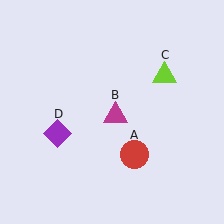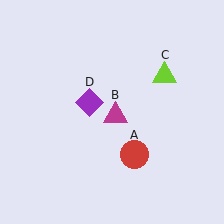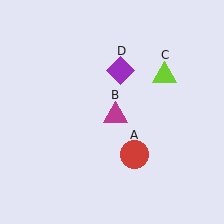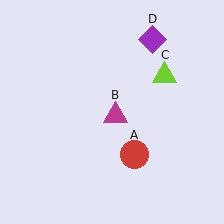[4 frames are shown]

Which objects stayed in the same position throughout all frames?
Red circle (object A) and magenta triangle (object B) and lime triangle (object C) remained stationary.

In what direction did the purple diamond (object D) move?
The purple diamond (object D) moved up and to the right.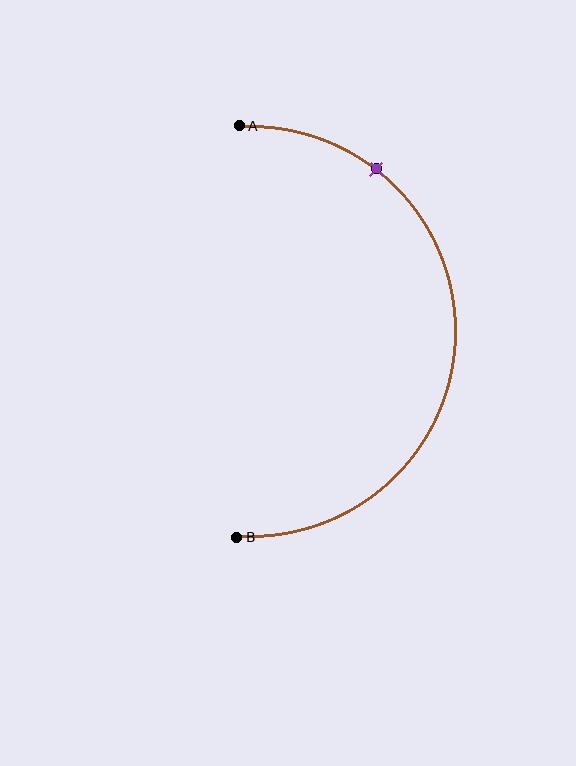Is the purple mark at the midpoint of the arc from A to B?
No. The purple mark lies on the arc but is closer to endpoint A. The arc midpoint would be at the point on the curve equidistant along the arc from both A and B.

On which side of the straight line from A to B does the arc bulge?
The arc bulges to the right of the straight line connecting A and B.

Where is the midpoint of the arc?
The arc midpoint is the point on the curve farthest from the straight line joining A and B. It sits to the right of that line.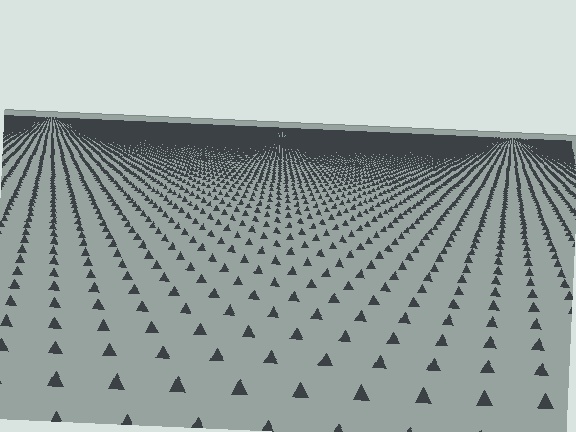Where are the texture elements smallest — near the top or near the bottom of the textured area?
Near the top.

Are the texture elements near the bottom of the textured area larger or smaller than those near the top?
Larger. Near the bottom, elements are closer to the viewer and appear at a bigger on-screen size.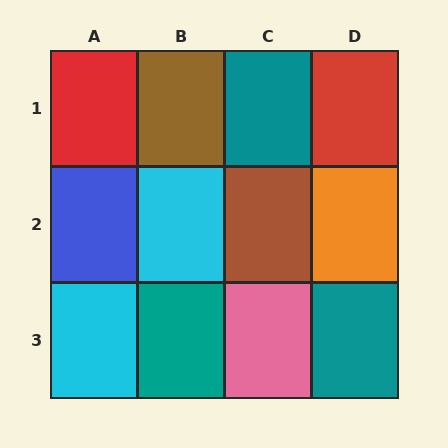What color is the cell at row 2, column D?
Orange.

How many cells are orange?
1 cell is orange.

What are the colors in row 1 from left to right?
Red, brown, teal, red.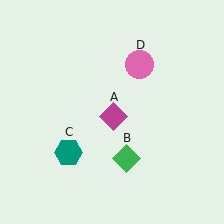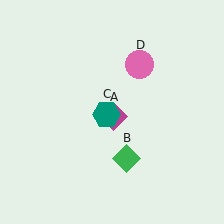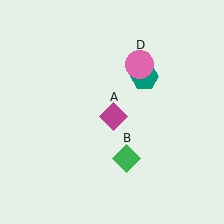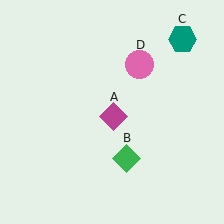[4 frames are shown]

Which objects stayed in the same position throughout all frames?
Magenta diamond (object A) and green diamond (object B) and pink circle (object D) remained stationary.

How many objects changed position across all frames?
1 object changed position: teal hexagon (object C).